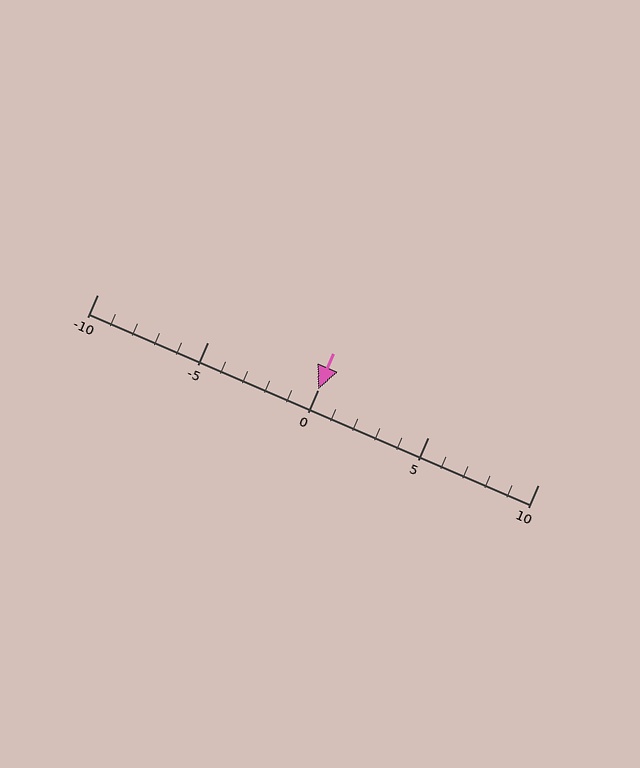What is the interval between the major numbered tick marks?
The major tick marks are spaced 5 units apart.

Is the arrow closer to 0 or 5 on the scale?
The arrow is closer to 0.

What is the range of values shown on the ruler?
The ruler shows values from -10 to 10.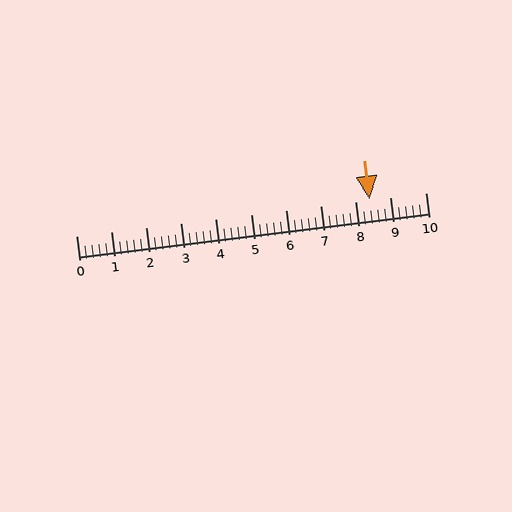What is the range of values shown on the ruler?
The ruler shows values from 0 to 10.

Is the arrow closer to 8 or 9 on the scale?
The arrow is closer to 8.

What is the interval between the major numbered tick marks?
The major tick marks are spaced 1 units apart.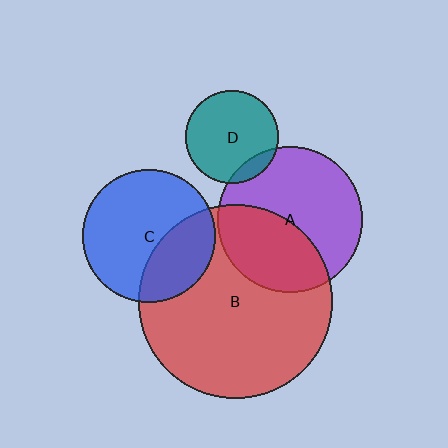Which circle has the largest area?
Circle B (red).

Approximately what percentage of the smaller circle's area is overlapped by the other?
Approximately 35%.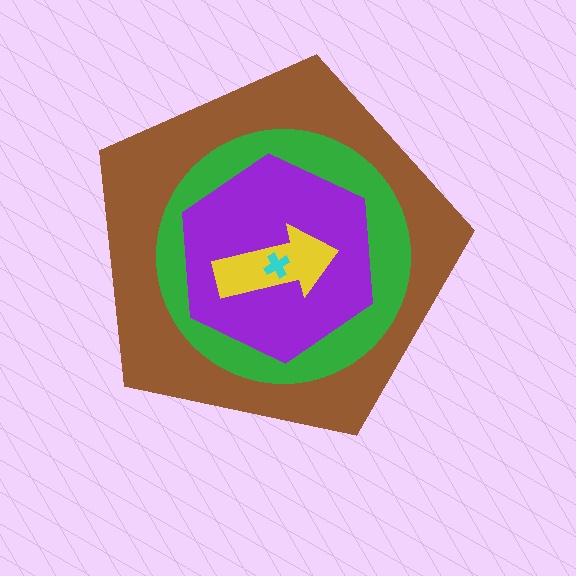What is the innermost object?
The cyan cross.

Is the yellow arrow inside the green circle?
Yes.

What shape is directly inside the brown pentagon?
The green circle.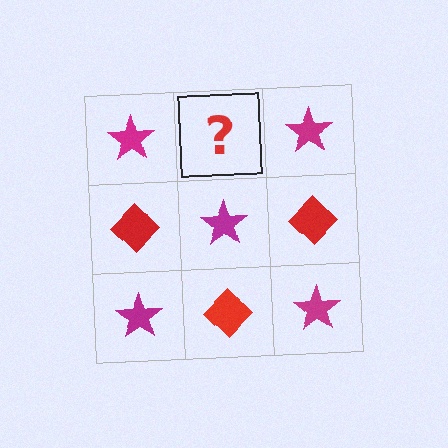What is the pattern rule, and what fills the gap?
The rule is that it alternates magenta star and red diamond in a checkerboard pattern. The gap should be filled with a red diamond.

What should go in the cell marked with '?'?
The missing cell should contain a red diamond.